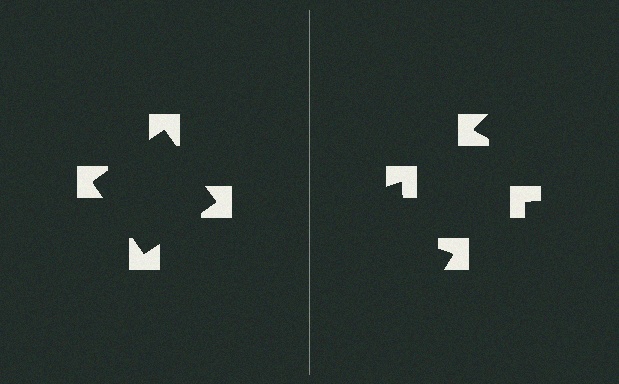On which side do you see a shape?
An illusory square appears on the left side. On the right side the wedge cuts are rotated, so no coherent shape forms.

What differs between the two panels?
The notched squares are positioned identically on both sides; only the wedge orientations differ. On the left they align to a square; on the right they are misaligned.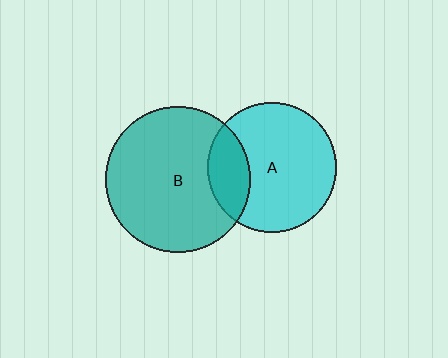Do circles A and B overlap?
Yes.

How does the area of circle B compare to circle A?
Approximately 1.3 times.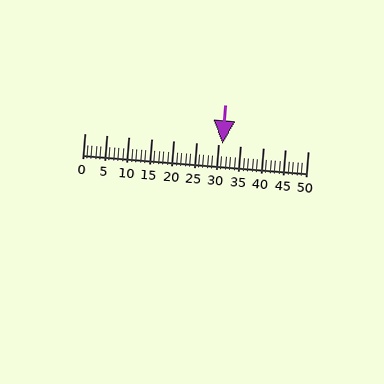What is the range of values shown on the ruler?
The ruler shows values from 0 to 50.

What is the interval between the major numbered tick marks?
The major tick marks are spaced 5 units apart.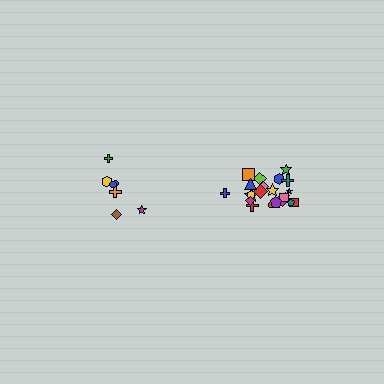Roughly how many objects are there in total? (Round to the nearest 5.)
Roughly 30 objects in total.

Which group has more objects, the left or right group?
The right group.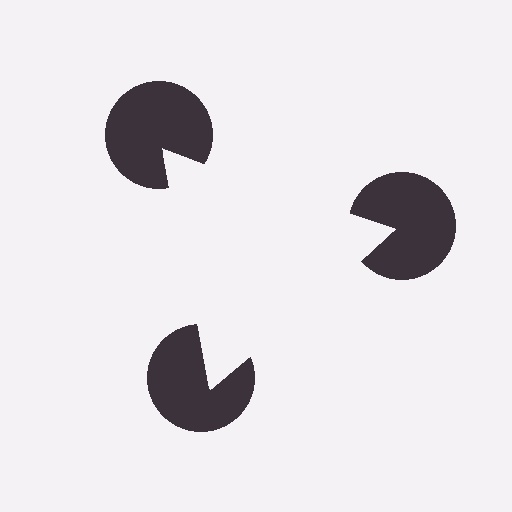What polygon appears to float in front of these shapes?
An illusory triangle — its edges are inferred from the aligned wedge cuts in the pac-man discs, not physically drawn.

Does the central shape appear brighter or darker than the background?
It typically appears slightly brighter than the background, even though no actual brightness change is drawn.